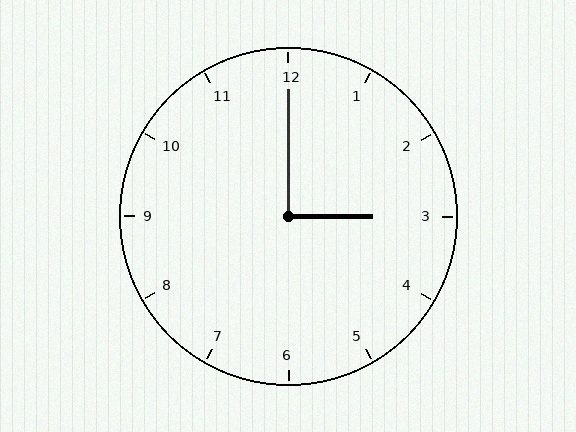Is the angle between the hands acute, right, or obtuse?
It is right.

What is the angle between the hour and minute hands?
Approximately 90 degrees.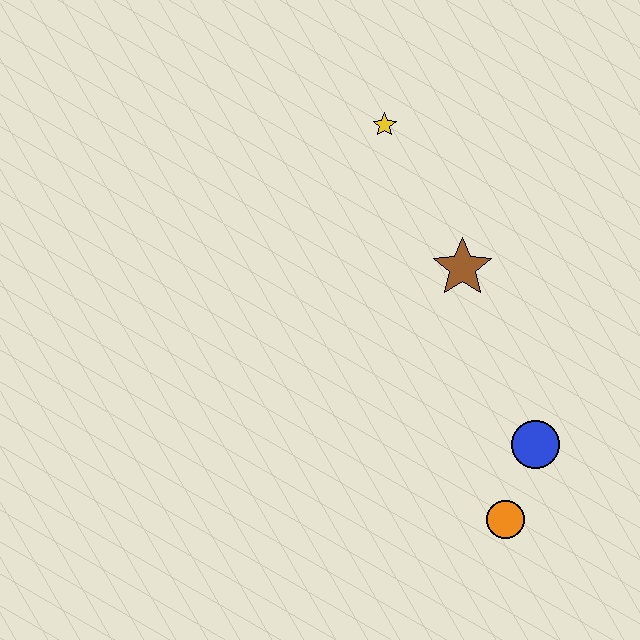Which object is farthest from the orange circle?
The yellow star is farthest from the orange circle.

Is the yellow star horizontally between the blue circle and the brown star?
No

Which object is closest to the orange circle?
The blue circle is closest to the orange circle.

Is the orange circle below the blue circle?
Yes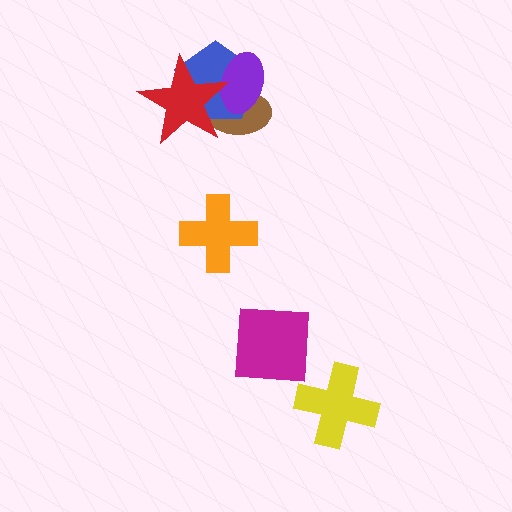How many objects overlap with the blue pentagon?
3 objects overlap with the blue pentagon.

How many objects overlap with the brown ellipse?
3 objects overlap with the brown ellipse.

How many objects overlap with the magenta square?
0 objects overlap with the magenta square.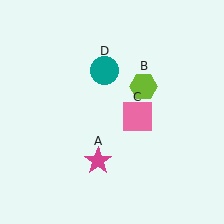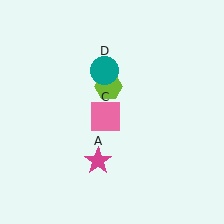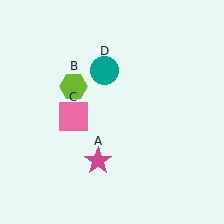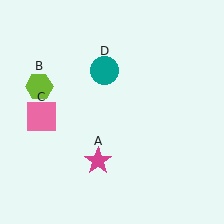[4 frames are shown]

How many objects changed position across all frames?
2 objects changed position: lime hexagon (object B), pink square (object C).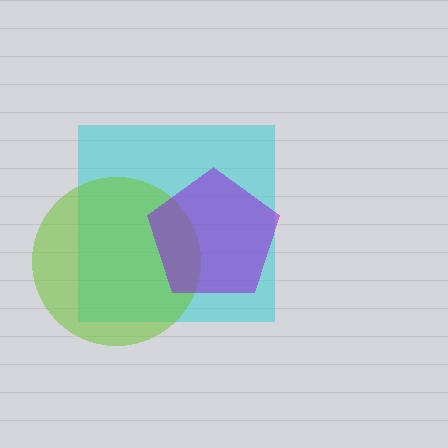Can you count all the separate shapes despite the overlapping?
Yes, there are 3 separate shapes.